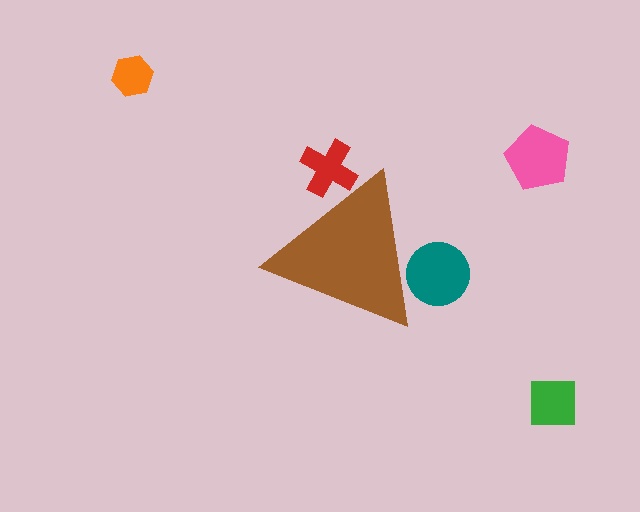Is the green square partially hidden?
No, the green square is fully visible.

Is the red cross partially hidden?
Yes, the red cross is partially hidden behind the brown triangle.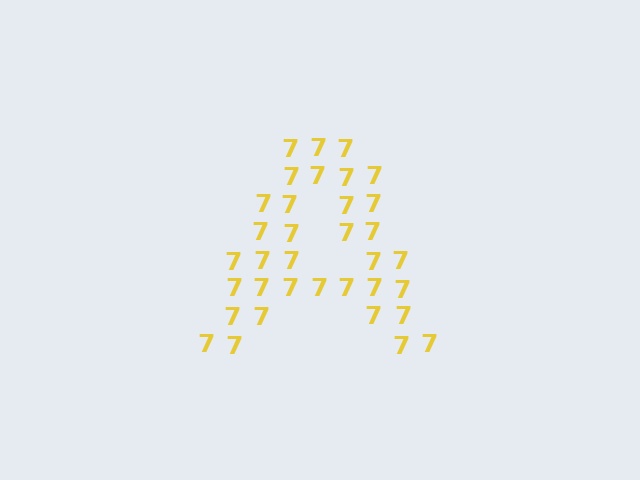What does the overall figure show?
The overall figure shows the letter A.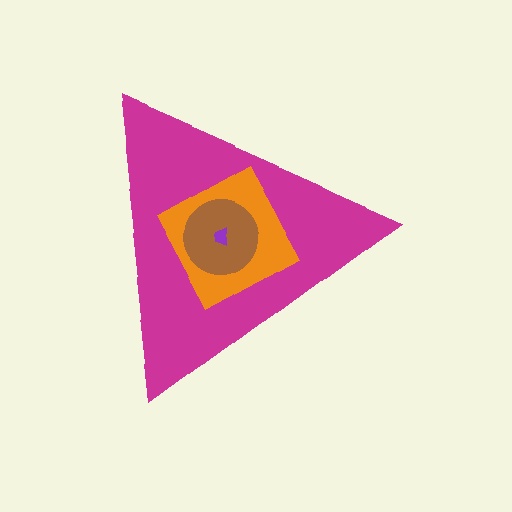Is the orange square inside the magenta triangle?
Yes.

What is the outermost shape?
The magenta triangle.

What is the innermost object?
The purple trapezoid.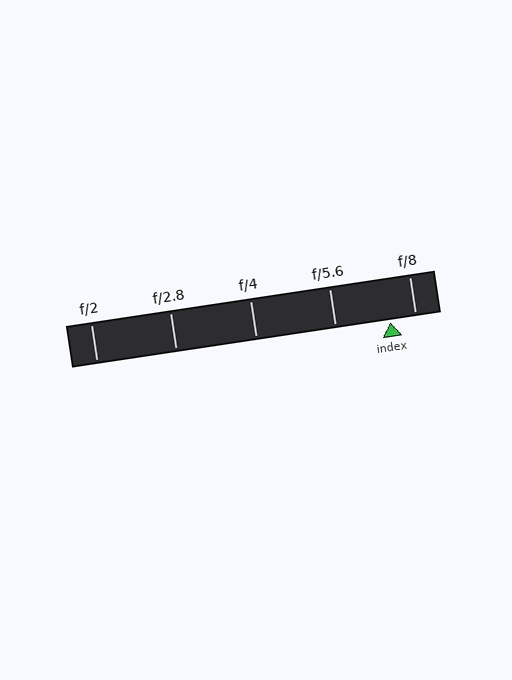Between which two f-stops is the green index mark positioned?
The index mark is between f/5.6 and f/8.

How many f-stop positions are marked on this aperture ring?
There are 5 f-stop positions marked.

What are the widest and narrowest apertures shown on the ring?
The widest aperture shown is f/2 and the narrowest is f/8.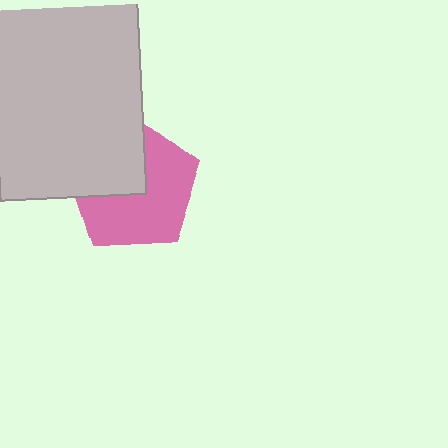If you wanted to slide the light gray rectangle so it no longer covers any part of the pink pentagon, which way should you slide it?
Slide it toward the upper-left — that is the most direct way to separate the two shapes.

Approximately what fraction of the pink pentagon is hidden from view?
Roughly 40% of the pink pentagon is hidden behind the light gray rectangle.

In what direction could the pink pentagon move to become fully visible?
The pink pentagon could move toward the lower-right. That would shift it out from behind the light gray rectangle entirely.